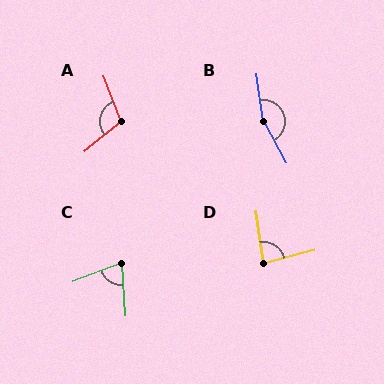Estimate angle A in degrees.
Approximately 108 degrees.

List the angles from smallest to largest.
C (72°), D (84°), A (108°), B (159°).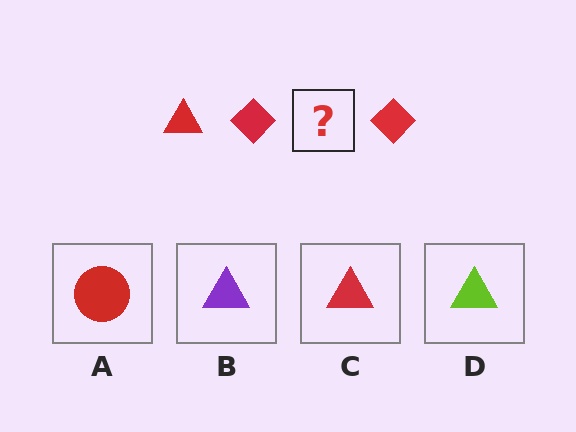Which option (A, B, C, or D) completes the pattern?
C.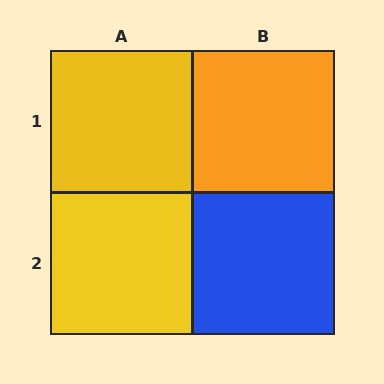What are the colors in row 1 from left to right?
Yellow, orange.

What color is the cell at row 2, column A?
Yellow.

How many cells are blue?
1 cell is blue.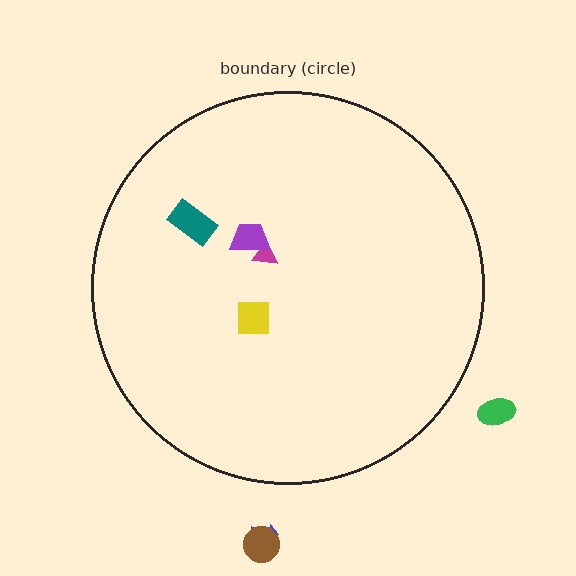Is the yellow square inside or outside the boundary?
Inside.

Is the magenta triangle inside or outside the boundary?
Inside.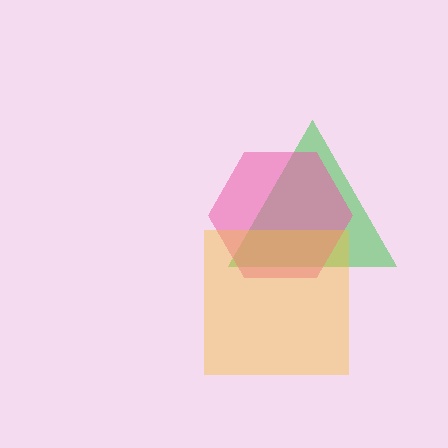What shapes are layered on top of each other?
The layered shapes are: a green triangle, a pink hexagon, a yellow square.